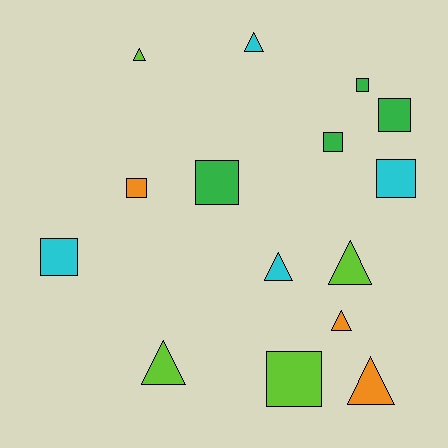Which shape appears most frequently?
Square, with 8 objects.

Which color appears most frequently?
Cyan, with 4 objects.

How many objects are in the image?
There are 15 objects.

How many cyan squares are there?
There are 2 cyan squares.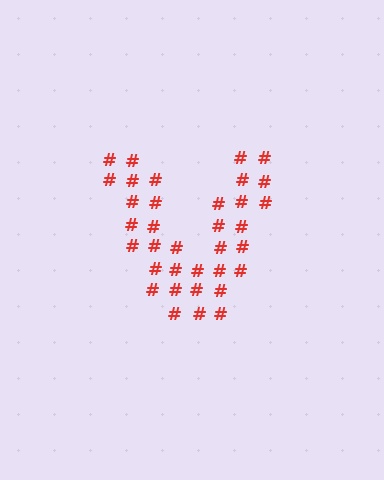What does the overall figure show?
The overall figure shows the letter V.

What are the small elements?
The small elements are hash symbols.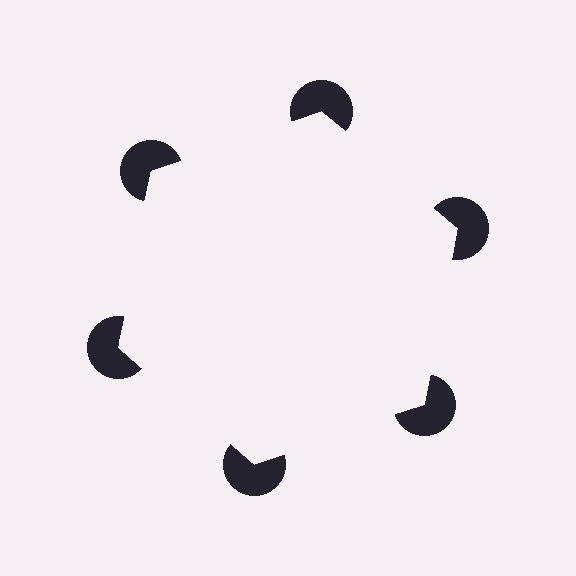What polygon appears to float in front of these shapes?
An illusory hexagon — its edges are inferred from the aligned wedge cuts in the pac-man discs, not physically drawn.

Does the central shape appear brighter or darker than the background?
It typically appears slightly brighter than the background, even though no actual brightness change is drawn.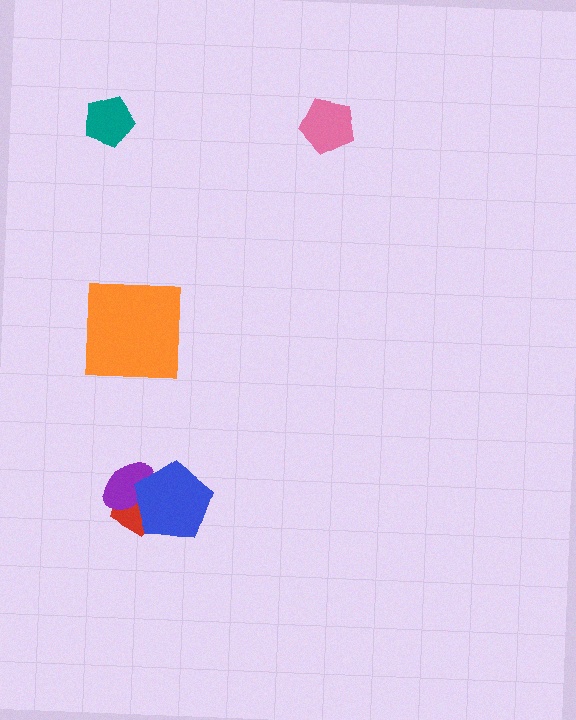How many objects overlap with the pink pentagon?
0 objects overlap with the pink pentagon.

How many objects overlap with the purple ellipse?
2 objects overlap with the purple ellipse.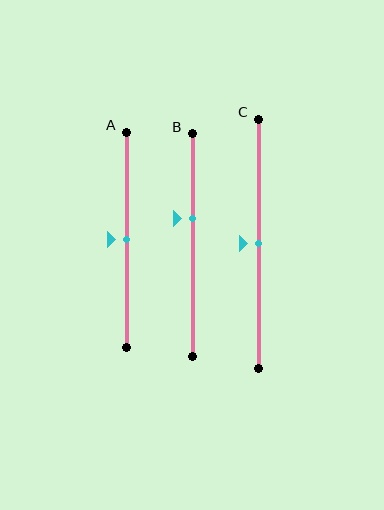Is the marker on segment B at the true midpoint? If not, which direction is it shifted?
No, the marker on segment B is shifted upward by about 12% of the segment length.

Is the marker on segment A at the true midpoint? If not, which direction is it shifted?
Yes, the marker on segment A is at the true midpoint.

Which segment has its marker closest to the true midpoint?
Segment A has its marker closest to the true midpoint.